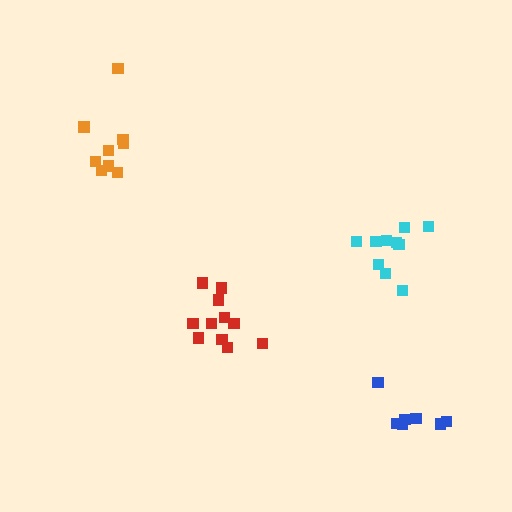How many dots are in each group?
Group 1: 10 dots, Group 2: 7 dots, Group 3: 11 dots, Group 4: 9 dots (37 total).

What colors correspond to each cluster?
The clusters are colored: cyan, blue, red, orange.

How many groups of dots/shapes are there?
There are 4 groups.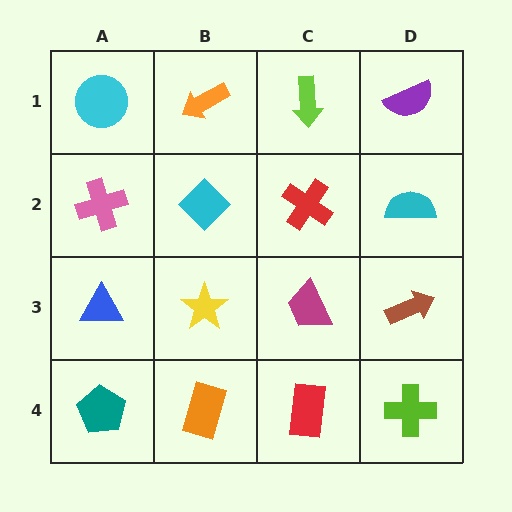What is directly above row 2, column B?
An orange arrow.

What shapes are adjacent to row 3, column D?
A cyan semicircle (row 2, column D), a lime cross (row 4, column D), a magenta trapezoid (row 3, column C).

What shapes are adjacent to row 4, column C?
A magenta trapezoid (row 3, column C), an orange rectangle (row 4, column B), a lime cross (row 4, column D).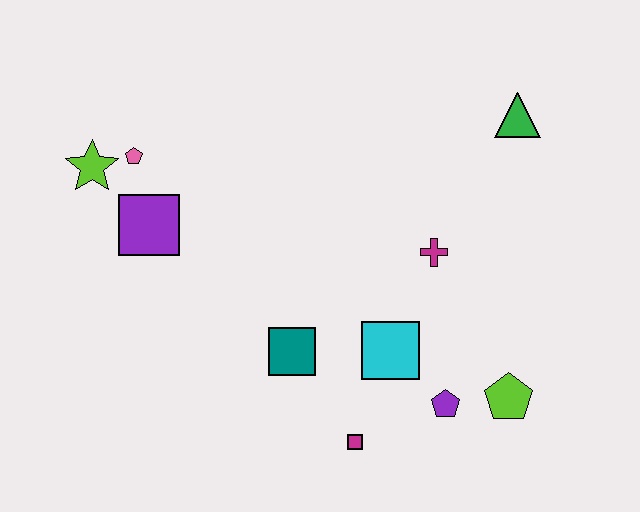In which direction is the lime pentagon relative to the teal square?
The lime pentagon is to the right of the teal square.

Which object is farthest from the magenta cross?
The lime star is farthest from the magenta cross.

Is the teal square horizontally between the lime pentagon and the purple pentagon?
No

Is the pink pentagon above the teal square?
Yes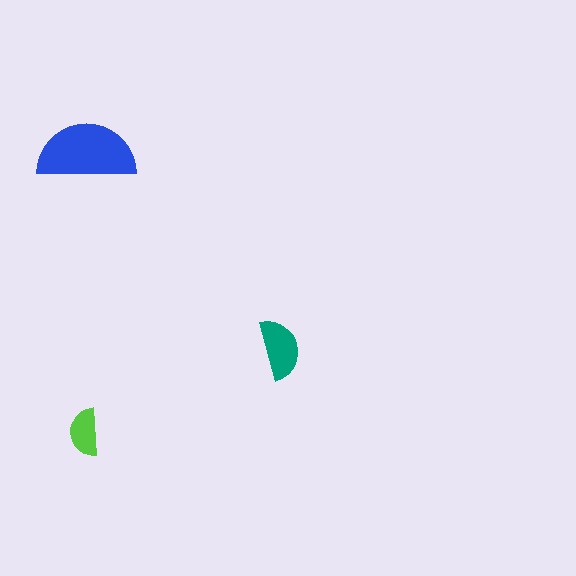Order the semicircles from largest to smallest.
the blue one, the teal one, the lime one.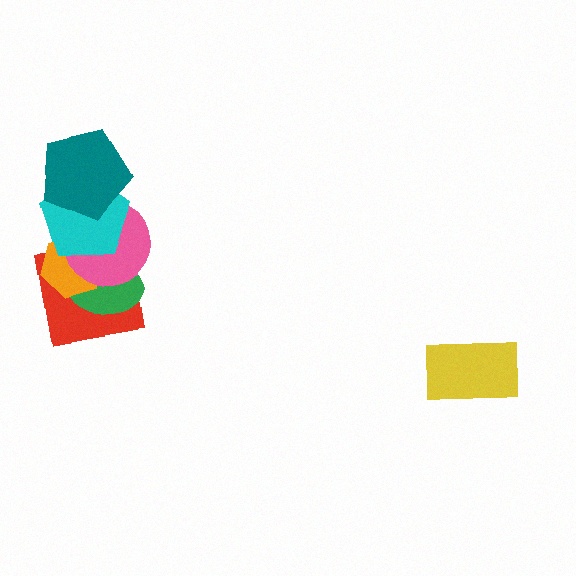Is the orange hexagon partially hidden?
Yes, it is partially covered by another shape.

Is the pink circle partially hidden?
Yes, it is partially covered by another shape.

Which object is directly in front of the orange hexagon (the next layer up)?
The pink circle is directly in front of the orange hexagon.